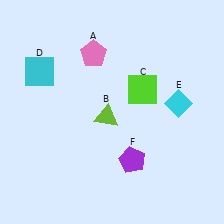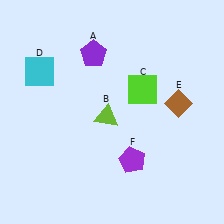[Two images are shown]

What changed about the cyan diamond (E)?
In Image 1, E is cyan. In Image 2, it changed to brown.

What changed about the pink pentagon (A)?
In Image 1, A is pink. In Image 2, it changed to purple.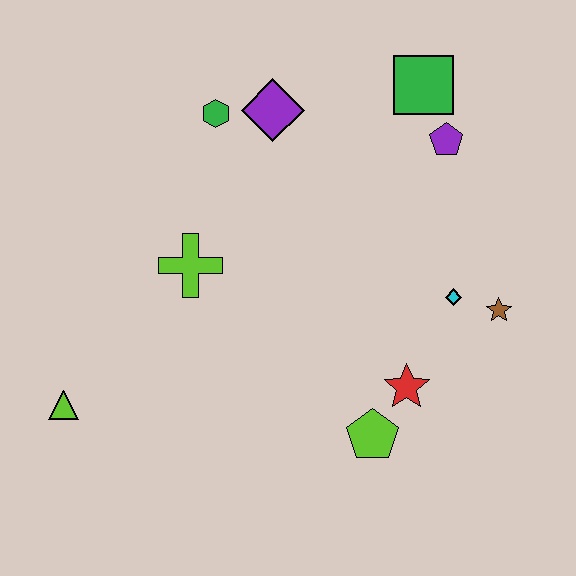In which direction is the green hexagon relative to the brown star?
The green hexagon is to the left of the brown star.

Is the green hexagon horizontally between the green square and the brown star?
No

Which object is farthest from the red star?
The lime triangle is farthest from the red star.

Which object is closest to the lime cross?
The green hexagon is closest to the lime cross.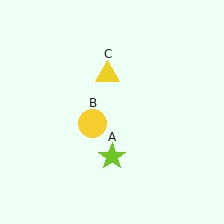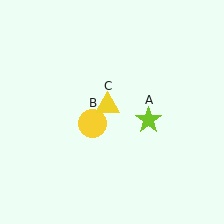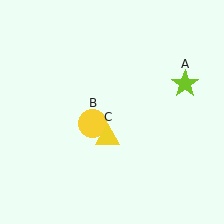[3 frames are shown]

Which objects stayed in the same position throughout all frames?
Yellow circle (object B) remained stationary.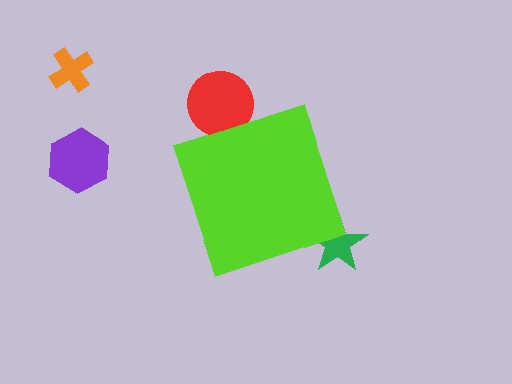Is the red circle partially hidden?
Yes, the red circle is partially hidden behind the lime diamond.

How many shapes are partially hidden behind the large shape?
2 shapes are partially hidden.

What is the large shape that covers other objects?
A lime diamond.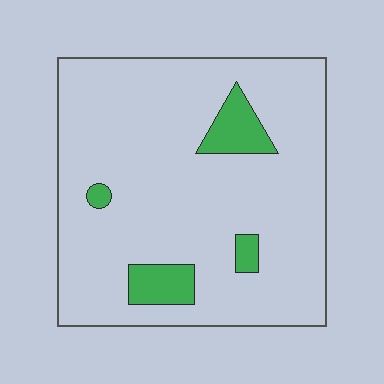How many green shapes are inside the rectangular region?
4.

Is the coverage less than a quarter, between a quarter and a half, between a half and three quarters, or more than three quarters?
Less than a quarter.